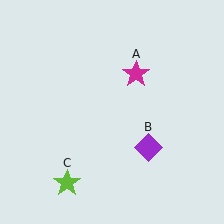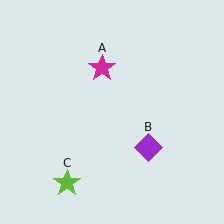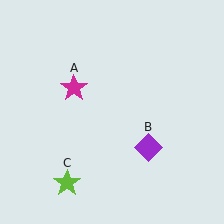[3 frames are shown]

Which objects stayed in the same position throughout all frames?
Purple diamond (object B) and lime star (object C) remained stationary.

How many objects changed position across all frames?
1 object changed position: magenta star (object A).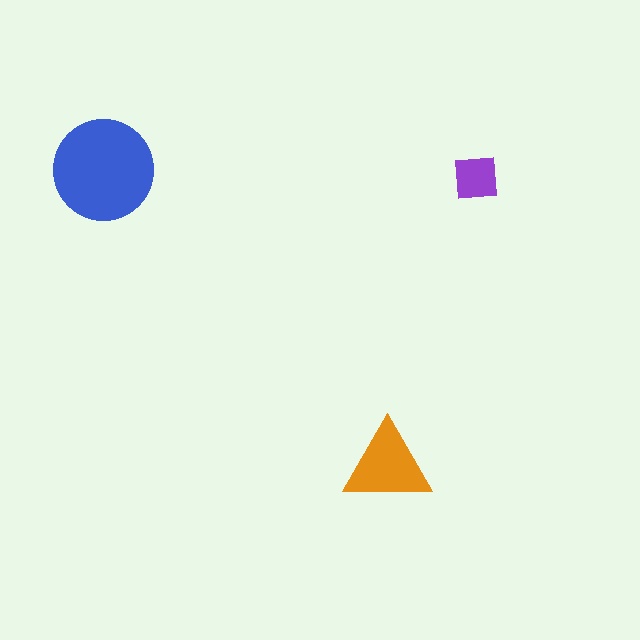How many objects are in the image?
There are 3 objects in the image.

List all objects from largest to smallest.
The blue circle, the orange triangle, the purple square.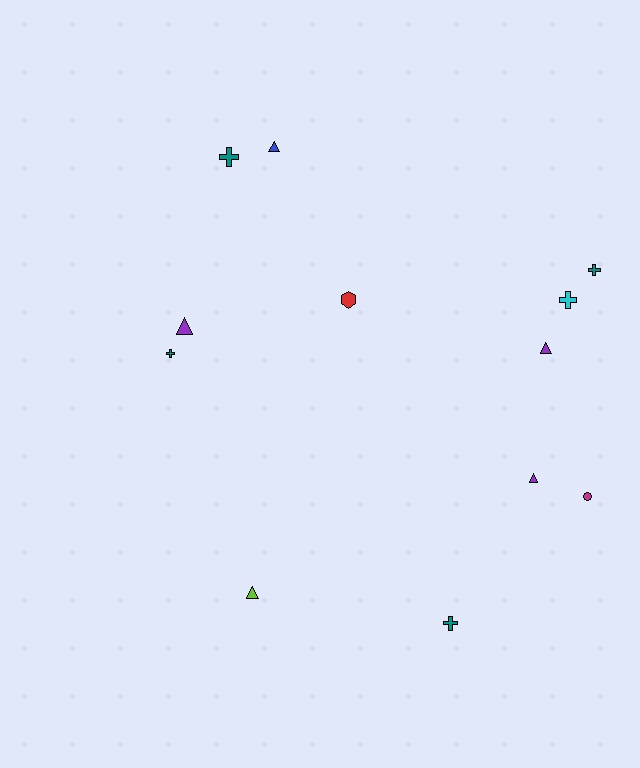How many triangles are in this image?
There are 5 triangles.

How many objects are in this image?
There are 12 objects.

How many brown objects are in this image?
There are no brown objects.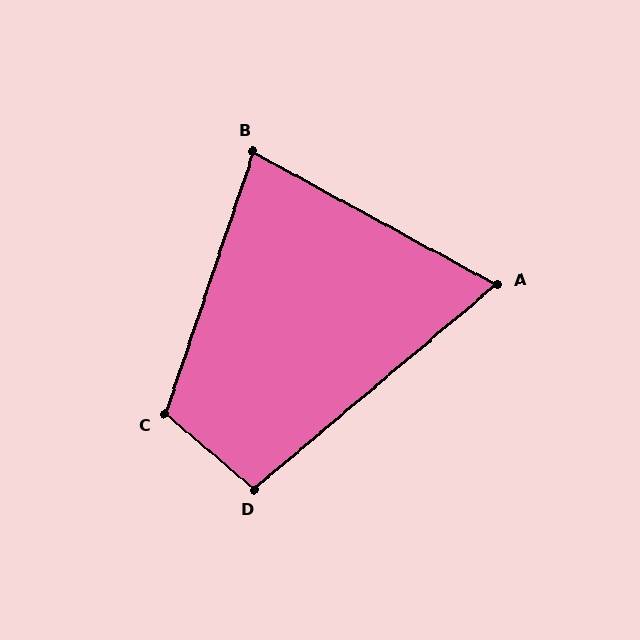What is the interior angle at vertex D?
Approximately 100 degrees (obtuse).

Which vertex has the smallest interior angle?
A, at approximately 69 degrees.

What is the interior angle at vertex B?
Approximately 80 degrees (acute).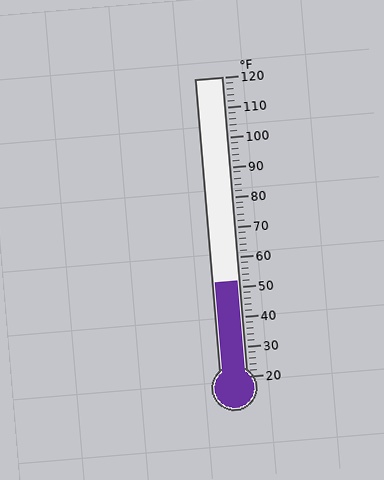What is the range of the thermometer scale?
The thermometer scale ranges from 20°F to 120°F.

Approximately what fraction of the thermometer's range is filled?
The thermometer is filled to approximately 30% of its range.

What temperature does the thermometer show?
The thermometer shows approximately 52°F.